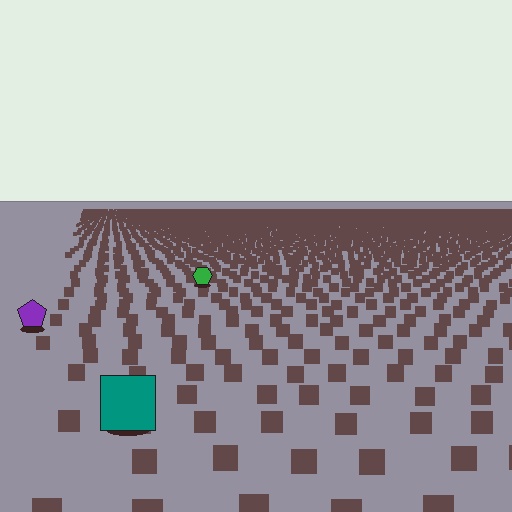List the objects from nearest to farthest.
From nearest to farthest: the teal square, the purple pentagon, the green hexagon.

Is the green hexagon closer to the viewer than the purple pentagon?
No. The purple pentagon is closer — you can tell from the texture gradient: the ground texture is coarser near it.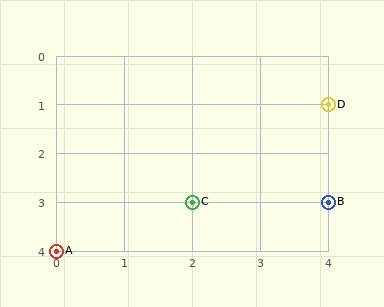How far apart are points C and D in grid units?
Points C and D are 2 columns and 2 rows apart (about 2.8 grid units diagonally).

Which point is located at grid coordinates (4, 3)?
Point B is at (4, 3).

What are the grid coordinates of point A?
Point A is at grid coordinates (0, 4).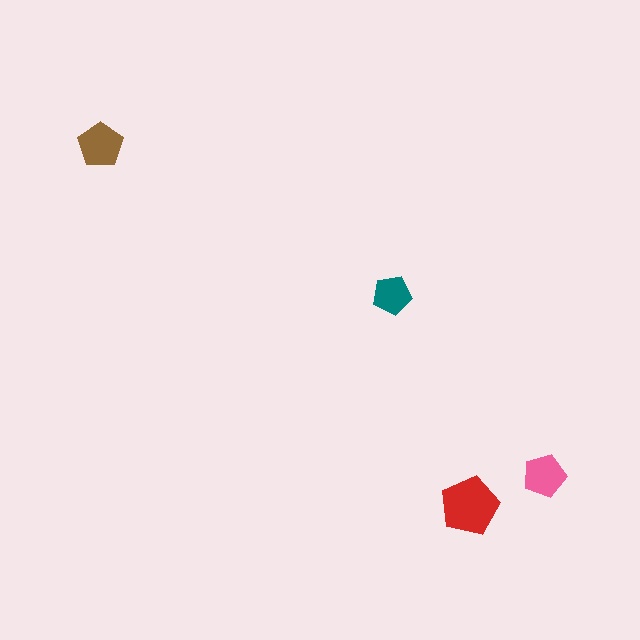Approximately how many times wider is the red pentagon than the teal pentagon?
About 1.5 times wider.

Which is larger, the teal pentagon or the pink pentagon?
The pink one.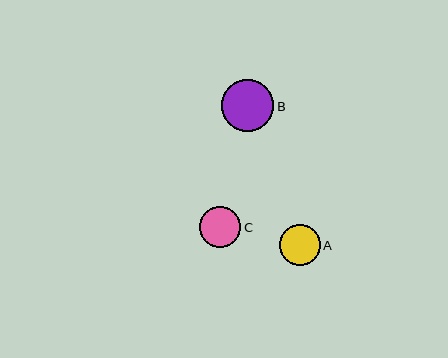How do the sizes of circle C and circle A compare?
Circle C and circle A are approximately the same size.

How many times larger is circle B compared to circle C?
Circle B is approximately 1.2 times the size of circle C.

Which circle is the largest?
Circle B is the largest with a size of approximately 52 pixels.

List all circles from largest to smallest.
From largest to smallest: B, C, A.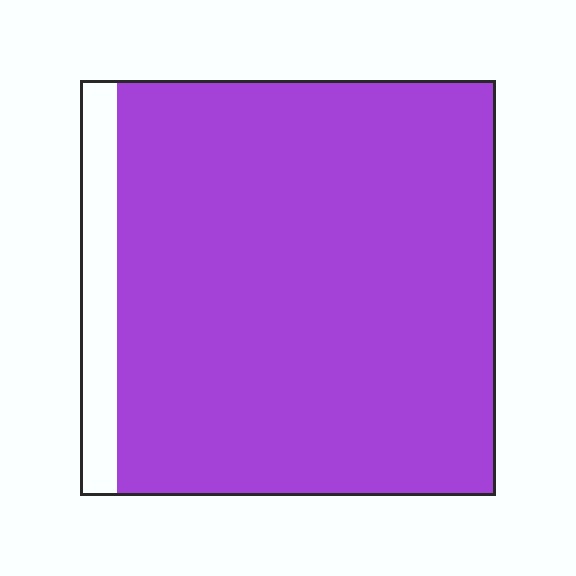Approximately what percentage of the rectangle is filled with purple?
Approximately 90%.